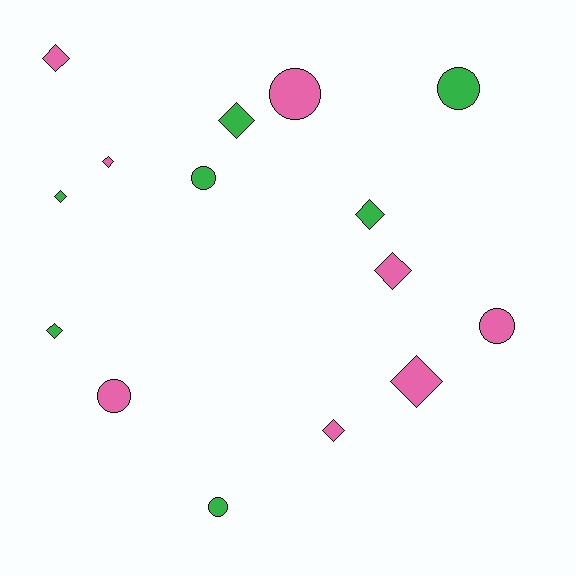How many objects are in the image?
There are 15 objects.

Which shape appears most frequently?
Diamond, with 9 objects.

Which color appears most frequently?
Pink, with 8 objects.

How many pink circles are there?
There are 3 pink circles.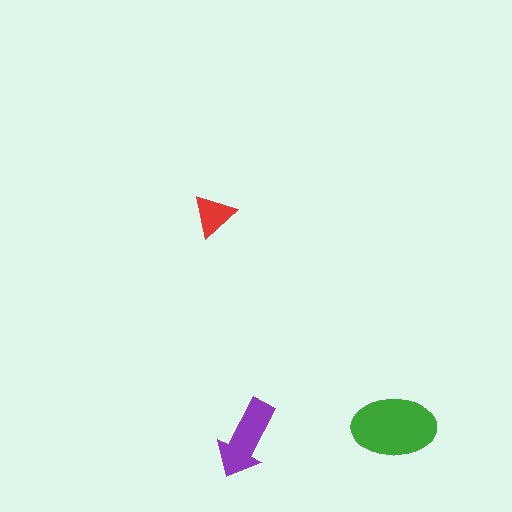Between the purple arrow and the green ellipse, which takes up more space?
The green ellipse.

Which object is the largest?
The green ellipse.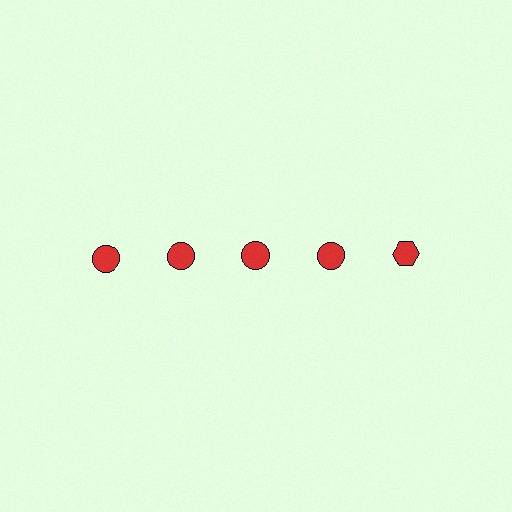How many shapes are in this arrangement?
There are 5 shapes arranged in a grid pattern.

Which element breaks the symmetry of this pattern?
The red hexagon in the top row, rightmost column breaks the symmetry. All other shapes are red circles.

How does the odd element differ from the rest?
It has a different shape: hexagon instead of circle.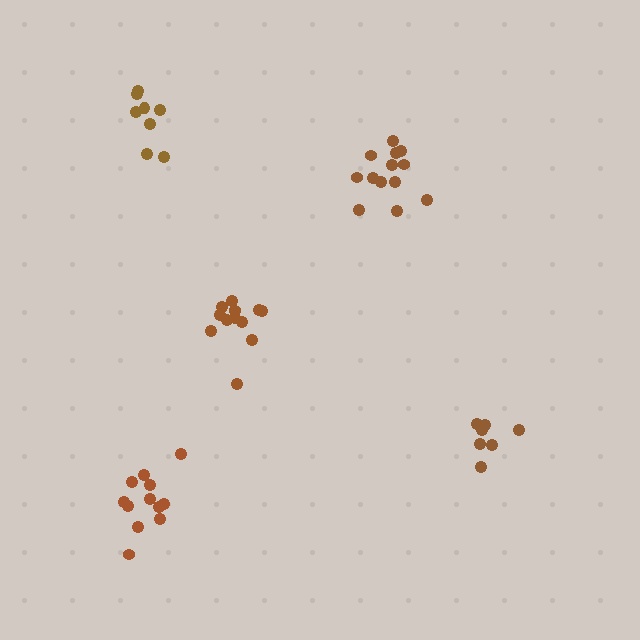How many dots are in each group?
Group 1: 13 dots, Group 2: 8 dots, Group 3: 7 dots, Group 4: 12 dots, Group 5: 12 dots (52 total).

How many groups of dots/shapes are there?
There are 5 groups.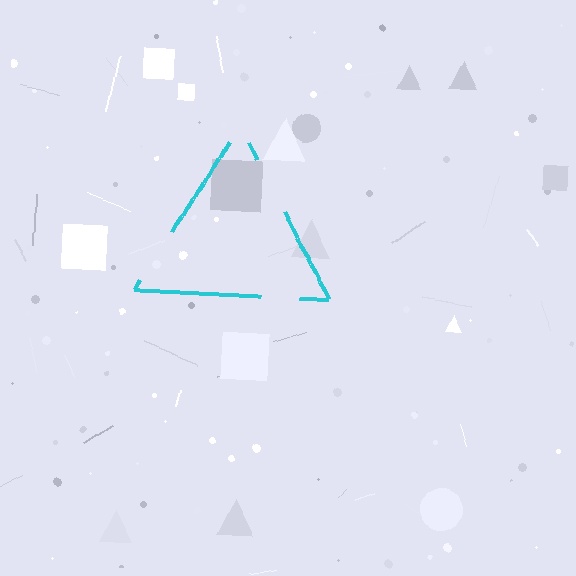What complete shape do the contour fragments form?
The contour fragments form a triangle.